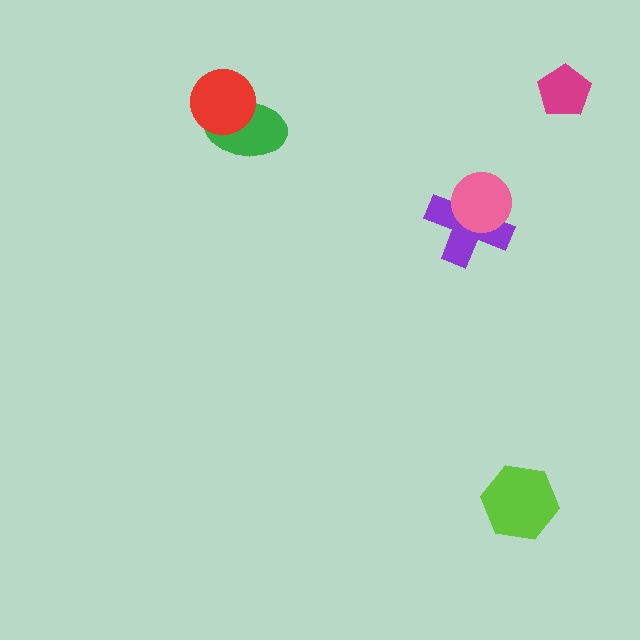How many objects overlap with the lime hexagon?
0 objects overlap with the lime hexagon.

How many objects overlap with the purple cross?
1 object overlaps with the purple cross.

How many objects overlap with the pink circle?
1 object overlaps with the pink circle.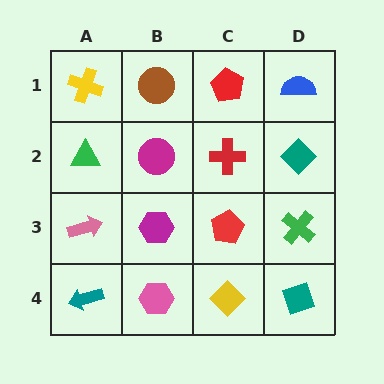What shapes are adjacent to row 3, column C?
A red cross (row 2, column C), a yellow diamond (row 4, column C), a magenta hexagon (row 3, column B), a green cross (row 3, column D).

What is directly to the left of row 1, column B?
A yellow cross.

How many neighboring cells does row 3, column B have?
4.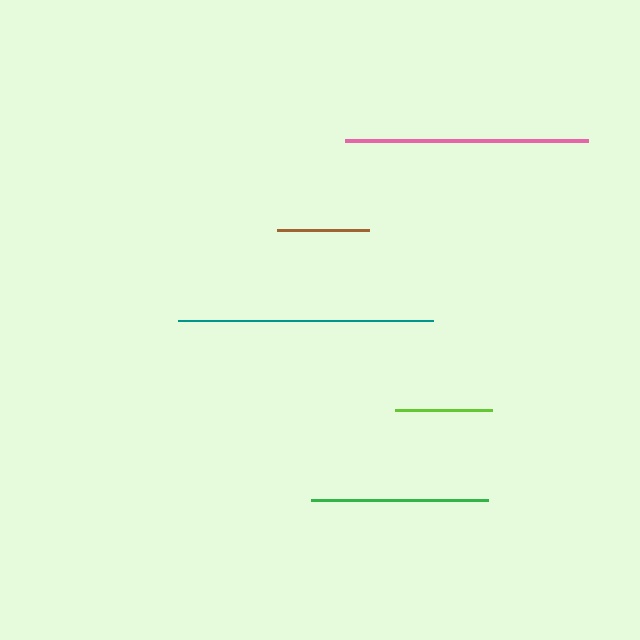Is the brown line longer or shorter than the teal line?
The teal line is longer than the brown line.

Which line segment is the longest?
The teal line is the longest at approximately 255 pixels.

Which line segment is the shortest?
The brown line is the shortest at approximately 92 pixels.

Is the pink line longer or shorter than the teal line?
The teal line is longer than the pink line.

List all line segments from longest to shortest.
From longest to shortest: teal, pink, green, lime, brown.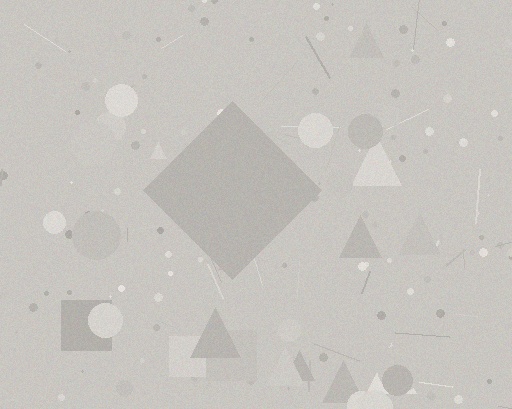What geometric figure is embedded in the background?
A diamond is embedded in the background.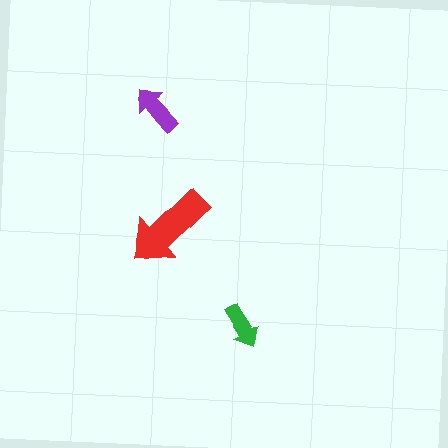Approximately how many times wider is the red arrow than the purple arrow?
About 1.5 times wider.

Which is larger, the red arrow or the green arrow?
The red one.